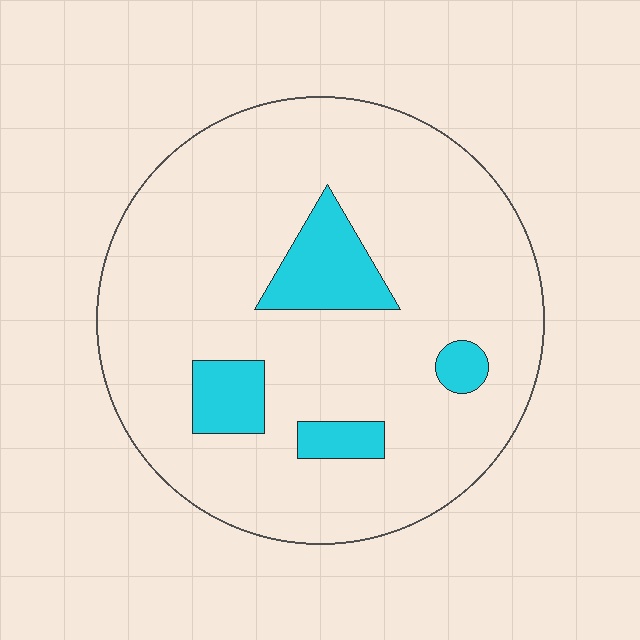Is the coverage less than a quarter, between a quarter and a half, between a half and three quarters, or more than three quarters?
Less than a quarter.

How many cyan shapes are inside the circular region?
4.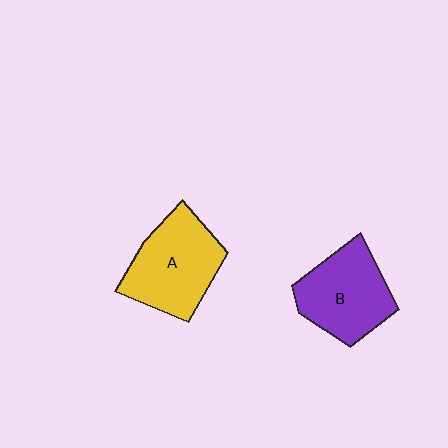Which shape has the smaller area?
Shape B (purple).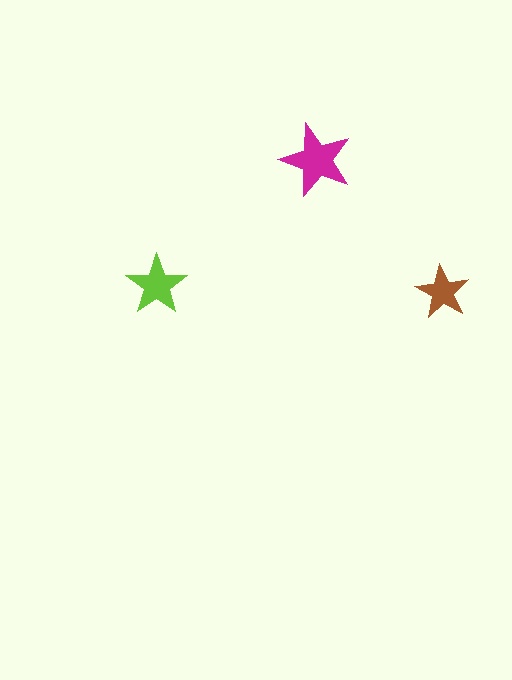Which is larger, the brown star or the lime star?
The lime one.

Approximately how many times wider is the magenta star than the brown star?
About 1.5 times wider.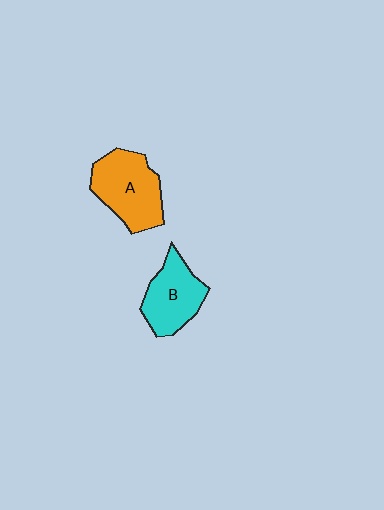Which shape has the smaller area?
Shape B (cyan).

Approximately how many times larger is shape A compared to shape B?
Approximately 1.2 times.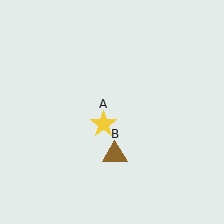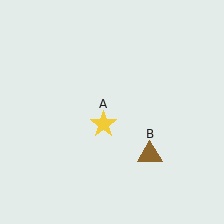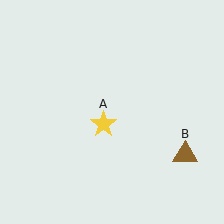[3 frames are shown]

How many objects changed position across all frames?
1 object changed position: brown triangle (object B).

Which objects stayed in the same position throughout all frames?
Yellow star (object A) remained stationary.